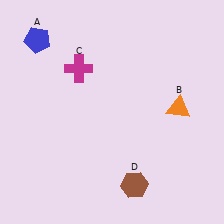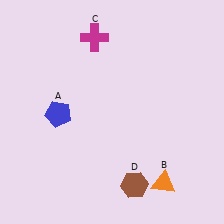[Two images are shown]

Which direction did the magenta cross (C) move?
The magenta cross (C) moved up.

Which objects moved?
The objects that moved are: the blue pentagon (A), the orange triangle (B), the magenta cross (C).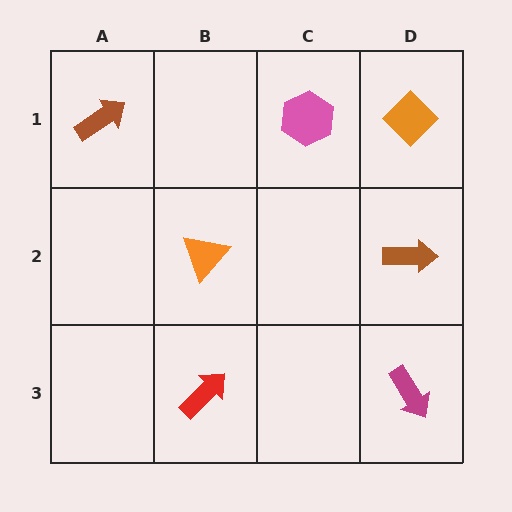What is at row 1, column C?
A pink hexagon.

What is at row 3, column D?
A magenta arrow.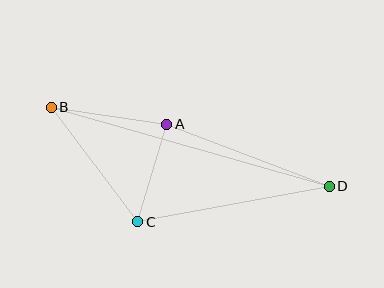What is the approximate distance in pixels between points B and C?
The distance between B and C is approximately 144 pixels.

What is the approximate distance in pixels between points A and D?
The distance between A and D is approximately 174 pixels.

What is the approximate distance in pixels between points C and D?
The distance between C and D is approximately 195 pixels.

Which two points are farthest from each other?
Points B and D are farthest from each other.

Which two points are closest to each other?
Points A and C are closest to each other.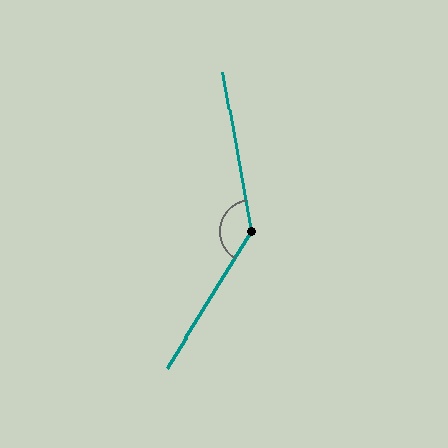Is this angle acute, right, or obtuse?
It is obtuse.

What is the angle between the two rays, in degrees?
Approximately 138 degrees.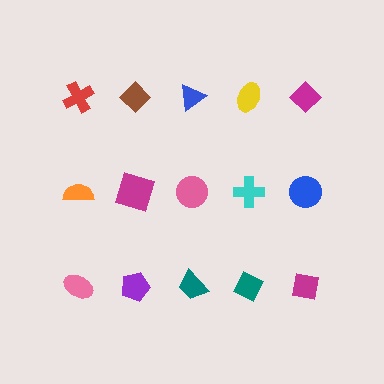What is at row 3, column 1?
A pink ellipse.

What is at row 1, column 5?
A magenta diamond.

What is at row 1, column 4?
A yellow ellipse.